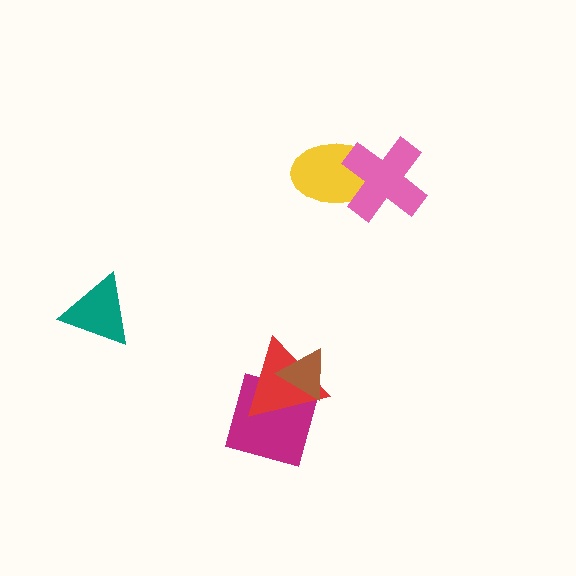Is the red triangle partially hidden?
Yes, it is partially covered by another shape.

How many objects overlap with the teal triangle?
0 objects overlap with the teal triangle.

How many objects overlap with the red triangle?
2 objects overlap with the red triangle.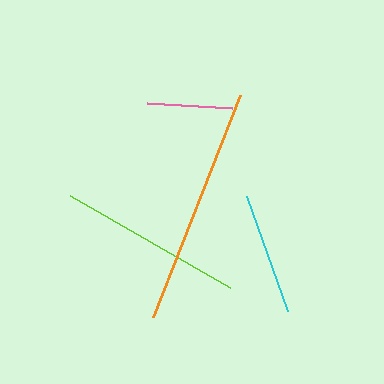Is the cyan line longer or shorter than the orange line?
The orange line is longer than the cyan line.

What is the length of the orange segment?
The orange segment is approximately 239 pixels long.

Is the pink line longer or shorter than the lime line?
The lime line is longer than the pink line.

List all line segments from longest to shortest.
From longest to shortest: orange, lime, cyan, pink.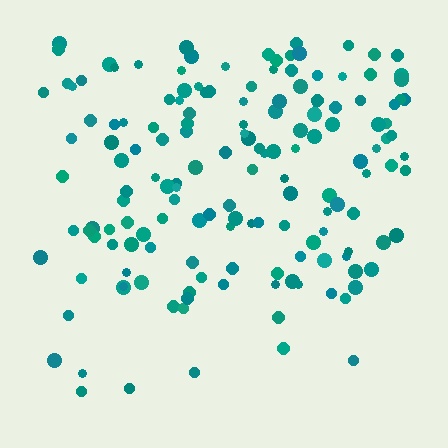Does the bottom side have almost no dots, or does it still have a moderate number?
Still a moderate number, just noticeably fewer than the top.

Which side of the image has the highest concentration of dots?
The top.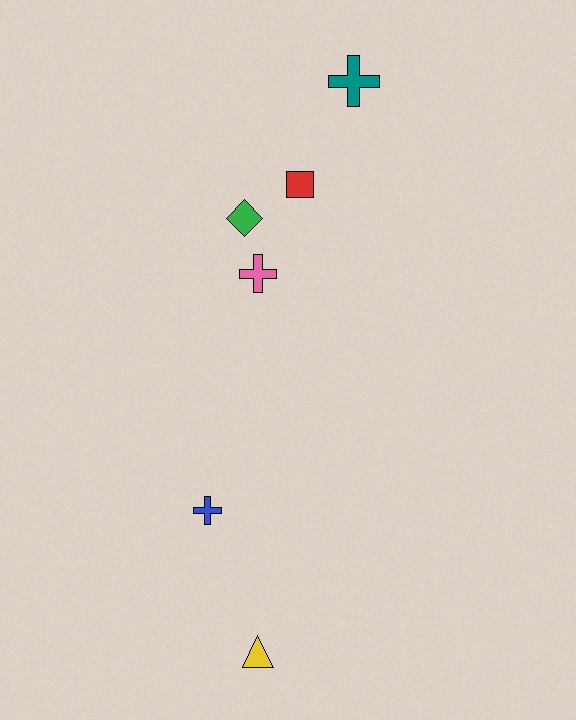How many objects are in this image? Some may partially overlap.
There are 6 objects.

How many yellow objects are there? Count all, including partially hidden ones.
There is 1 yellow object.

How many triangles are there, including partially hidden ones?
There is 1 triangle.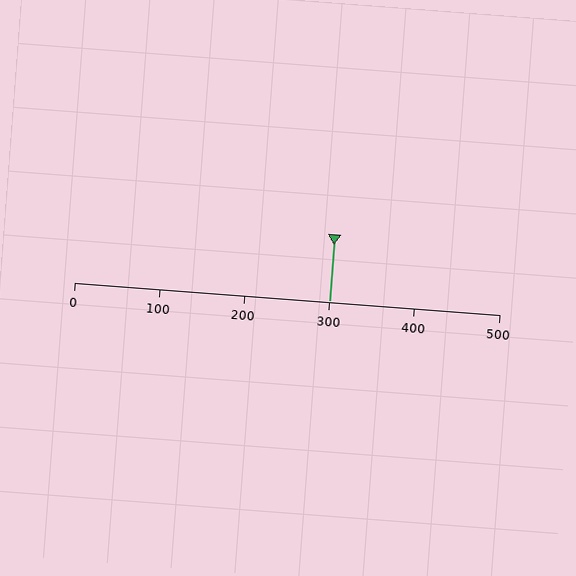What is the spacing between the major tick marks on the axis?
The major ticks are spaced 100 apart.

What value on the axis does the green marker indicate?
The marker indicates approximately 300.